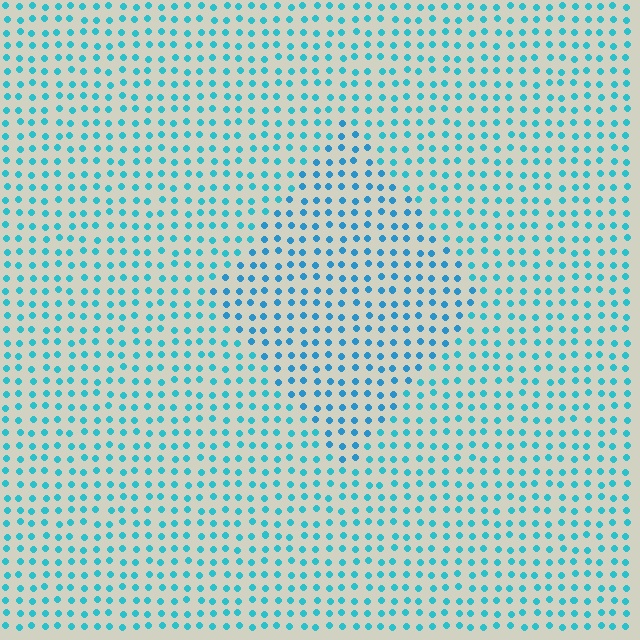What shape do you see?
I see a diamond.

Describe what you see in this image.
The image is filled with small cyan elements in a uniform arrangement. A diamond-shaped region is visible where the elements are tinted to a slightly different hue, forming a subtle color boundary.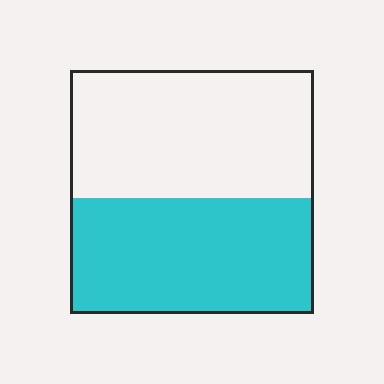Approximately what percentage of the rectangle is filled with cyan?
Approximately 50%.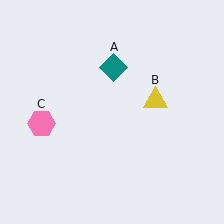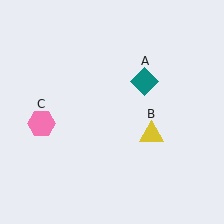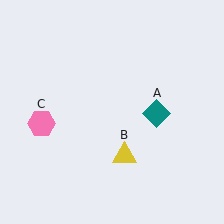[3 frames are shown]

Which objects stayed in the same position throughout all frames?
Pink hexagon (object C) remained stationary.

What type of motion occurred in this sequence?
The teal diamond (object A), yellow triangle (object B) rotated clockwise around the center of the scene.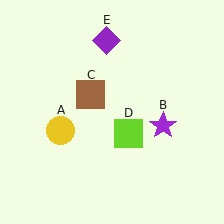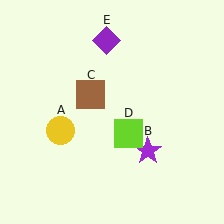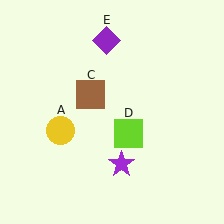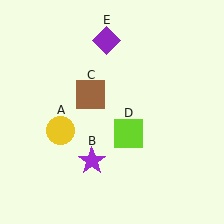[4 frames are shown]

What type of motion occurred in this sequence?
The purple star (object B) rotated clockwise around the center of the scene.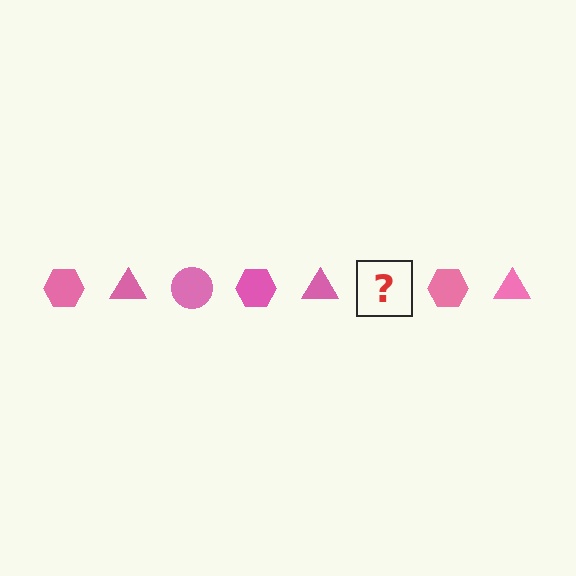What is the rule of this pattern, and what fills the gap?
The rule is that the pattern cycles through hexagon, triangle, circle shapes in pink. The gap should be filled with a pink circle.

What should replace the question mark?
The question mark should be replaced with a pink circle.